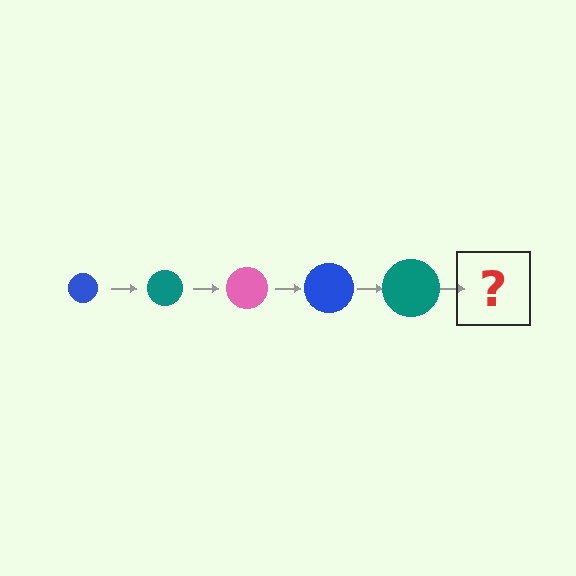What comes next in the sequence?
The next element should be a pink circle, larger than the previous one.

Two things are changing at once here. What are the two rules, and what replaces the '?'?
The two rules are that the circle grows larger each step and the color cycles through blue, teal, and pink. The '?' should be a pink circle, larger than the previous one.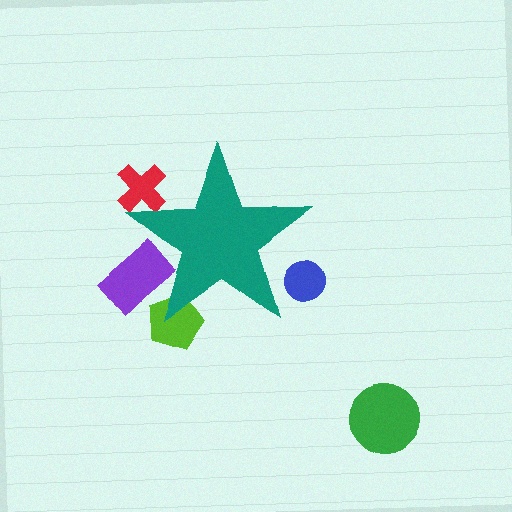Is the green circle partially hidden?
No, the green circle is fully visible.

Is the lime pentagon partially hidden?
Yes, the lime pentagon is partially hidden behind the teal star.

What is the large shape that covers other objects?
A teal star.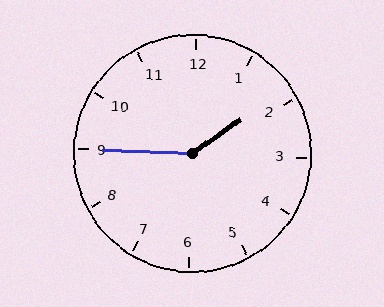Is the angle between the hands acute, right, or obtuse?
It is obtuse.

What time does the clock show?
1:45.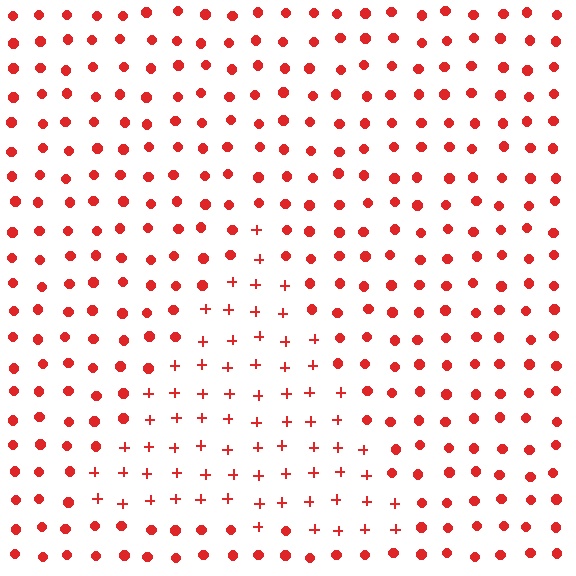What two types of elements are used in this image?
The image uses plus signs inside the triangle region and circles outside it.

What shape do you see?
I see a triangle.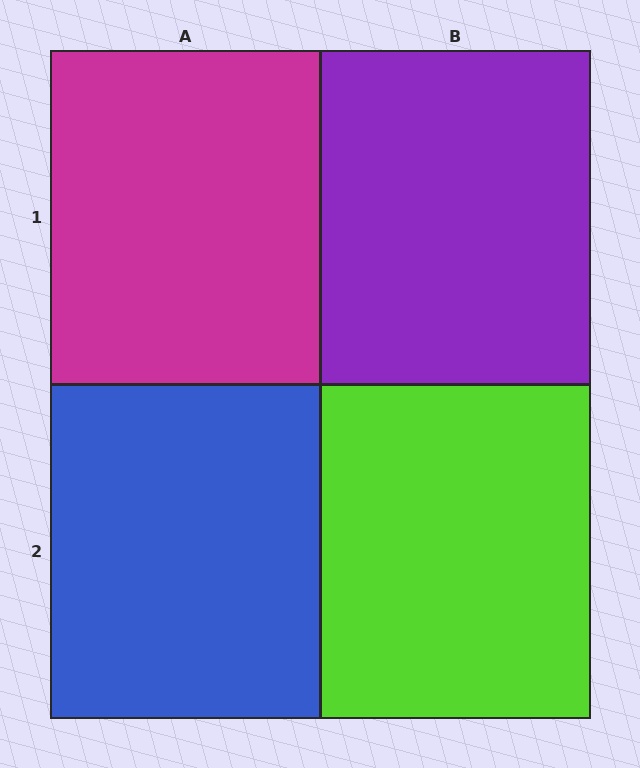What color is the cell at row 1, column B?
Purple.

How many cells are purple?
1 cell is purple.